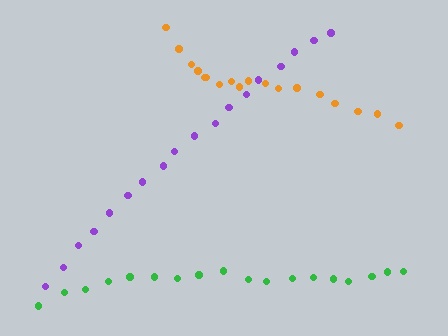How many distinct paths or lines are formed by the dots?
There are 3 distinct paths.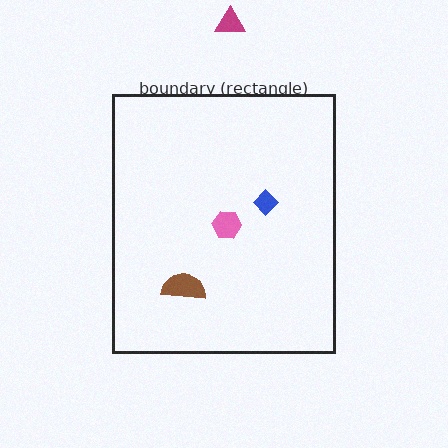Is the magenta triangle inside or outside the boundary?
Outside.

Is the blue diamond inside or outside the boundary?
Inside.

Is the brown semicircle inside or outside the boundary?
Inside.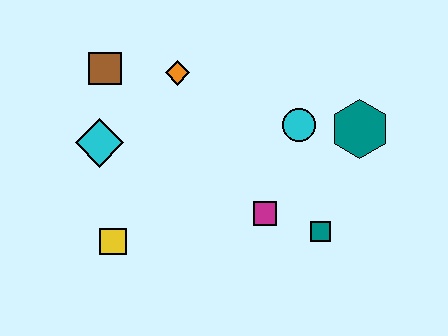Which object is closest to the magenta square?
The teal square is closest to the magenta square.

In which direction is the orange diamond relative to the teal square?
The orange diamond is above the teal square.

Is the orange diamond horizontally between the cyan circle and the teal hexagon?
No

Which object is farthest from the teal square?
The brown square is farthest from the teal square.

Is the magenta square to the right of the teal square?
No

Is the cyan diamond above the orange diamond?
No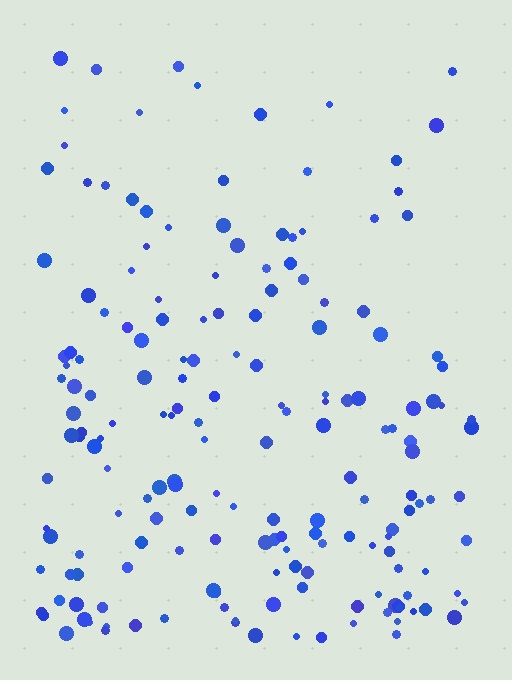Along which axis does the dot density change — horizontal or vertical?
Vertical.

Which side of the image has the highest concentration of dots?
The bottom.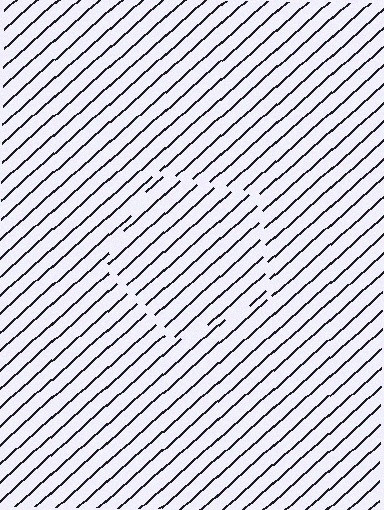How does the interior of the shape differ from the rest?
The interior of the shape contains the same grating, shifted by half a period — the contour is defined by the phase discontinuity where line-ends from the inner and outer gratings abut.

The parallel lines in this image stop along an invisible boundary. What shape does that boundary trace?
An illusory pentagon. The interior of the shape contains the same grating, shifted by half a period — the contour is defined by the phase discontinuity where line-ends from the inner and outer gratings abut.